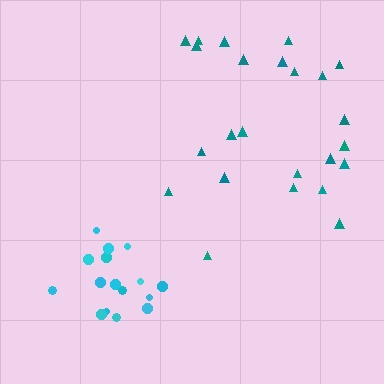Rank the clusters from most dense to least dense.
cyan, teal.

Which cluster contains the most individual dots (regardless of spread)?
Teal (25).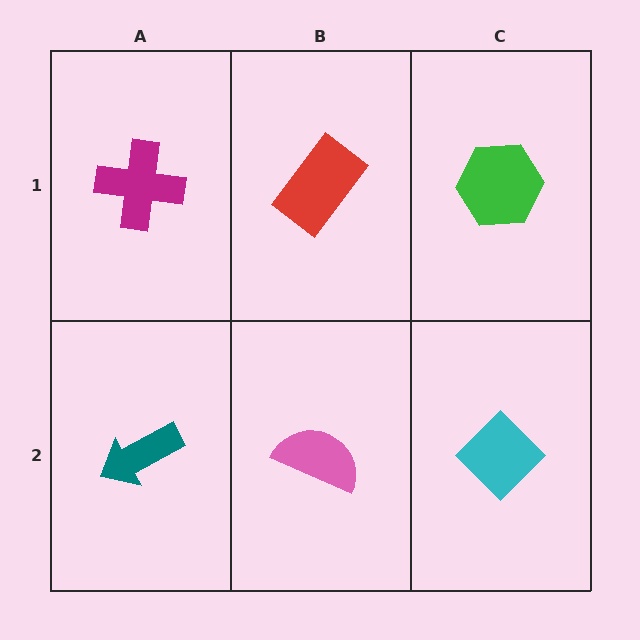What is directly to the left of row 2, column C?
A pink semicircle.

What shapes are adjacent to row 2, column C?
A green hexagon (row 1, column C), a pink semicircle (row 2, column B).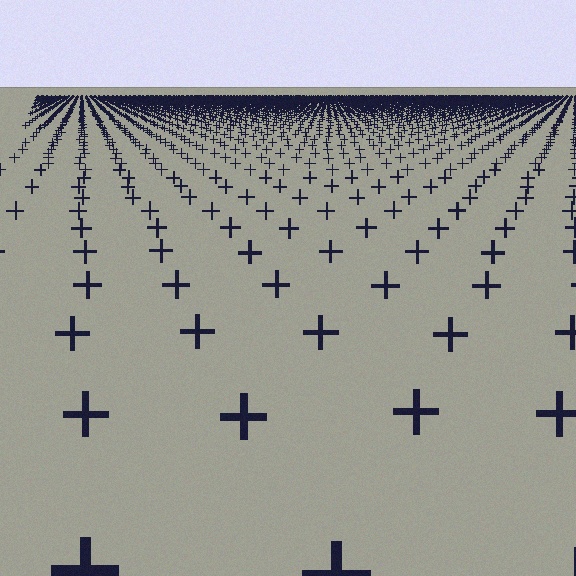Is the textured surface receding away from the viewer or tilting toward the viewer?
The surface is receding away from the viewer. Texture elements get smaller and denser toward the top.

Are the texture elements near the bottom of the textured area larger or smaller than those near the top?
Larger. Near the bottom, elements are closer to the viewer and appear at a bigger on-screen size.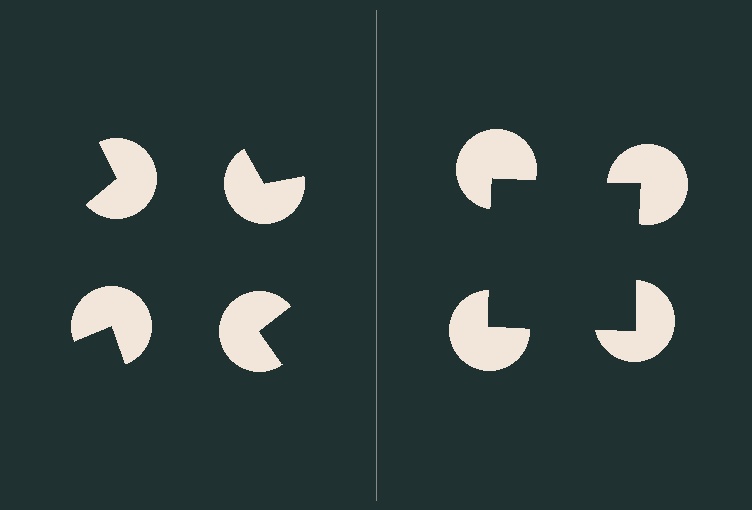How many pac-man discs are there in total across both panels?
8 — 4 on each side.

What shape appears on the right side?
An illusory square.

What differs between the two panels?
The pac-man discs are positioned identically on both sides; only the wedge orientations differ. On the right they align to a square; on the left they are misaligned.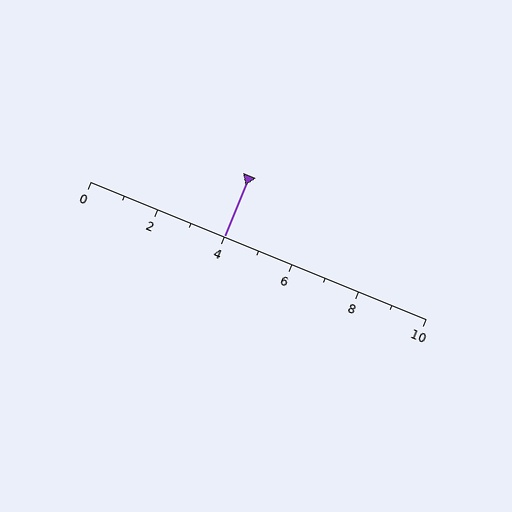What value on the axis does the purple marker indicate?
The marker indicates approximately 4.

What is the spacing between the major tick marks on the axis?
The major ticks are spaced 2 apart.